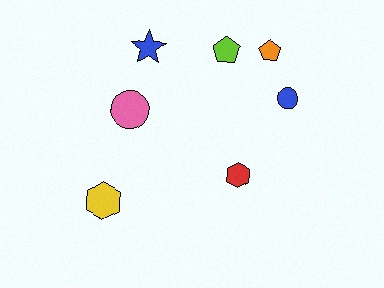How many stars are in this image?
There is 1 star.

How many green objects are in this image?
There are no green objects.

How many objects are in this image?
There are 7 objects.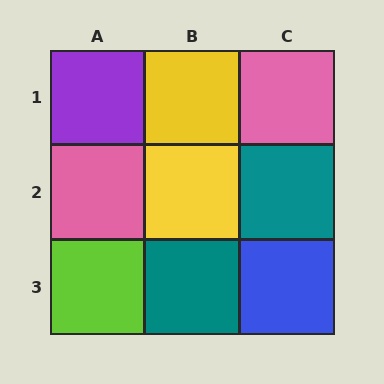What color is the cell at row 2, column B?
Yellow.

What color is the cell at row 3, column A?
Lime.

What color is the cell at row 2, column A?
Pink.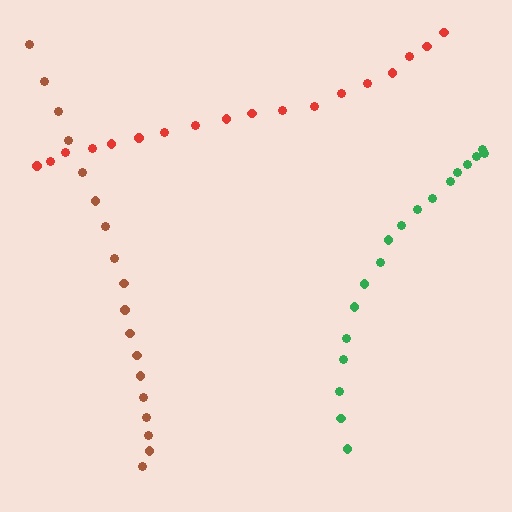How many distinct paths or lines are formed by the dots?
There are 3 distinct paths.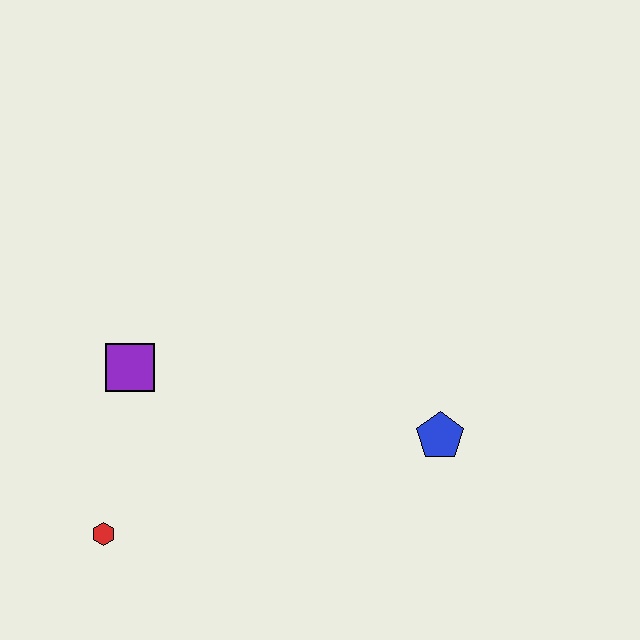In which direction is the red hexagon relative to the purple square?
The red hexagon is below the purple square.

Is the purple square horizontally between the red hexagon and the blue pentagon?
Yes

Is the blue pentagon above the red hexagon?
Yes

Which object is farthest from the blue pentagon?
The red hexagon is farthest from the blue pentagon.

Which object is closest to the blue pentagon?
The purple square is closest to the blue pentagon.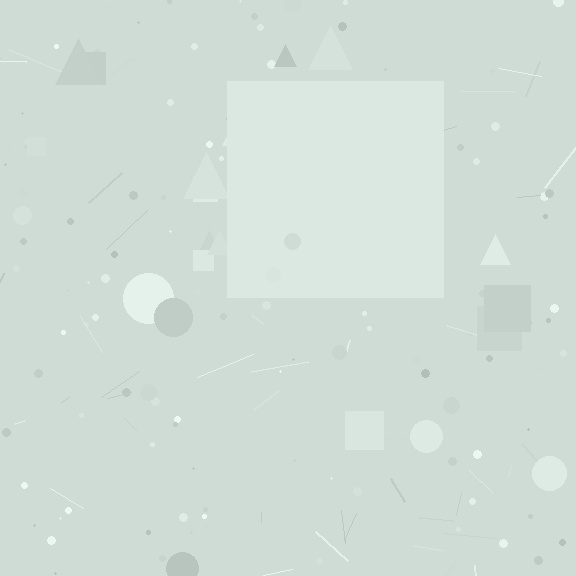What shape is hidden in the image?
A square is hidden in the image.